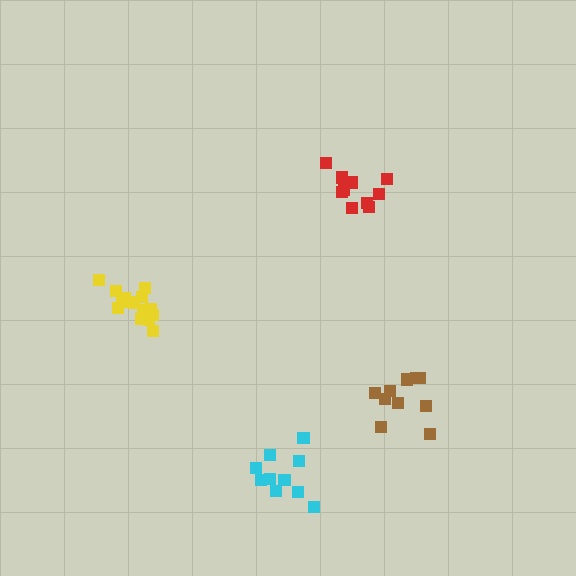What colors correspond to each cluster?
The clusters are colored: yellow, red, brown, cyan.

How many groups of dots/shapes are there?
There are 4 groups.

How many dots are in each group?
Group 1: 15 dots, Group 2: 10 dots, Group 3: 10 dots, Group 4: 10 dots (45 total).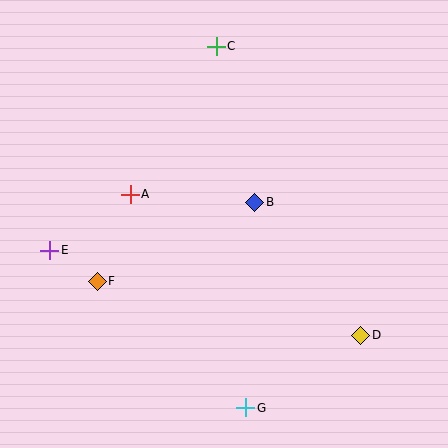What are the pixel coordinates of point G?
Point G is at (246, 408).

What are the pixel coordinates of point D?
Point D is at (361, 335).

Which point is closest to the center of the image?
Point B at (255, 202) is closest to the center.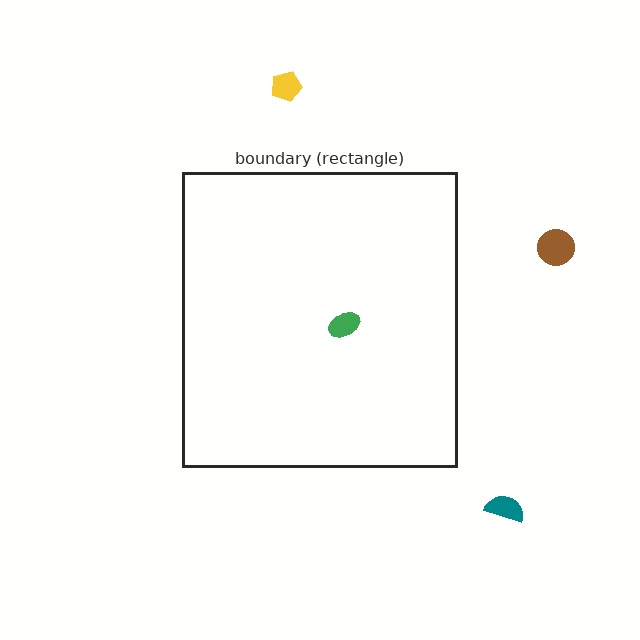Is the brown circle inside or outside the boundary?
Outside.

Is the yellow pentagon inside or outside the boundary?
Outside.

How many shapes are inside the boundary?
1 inside, 3 outside.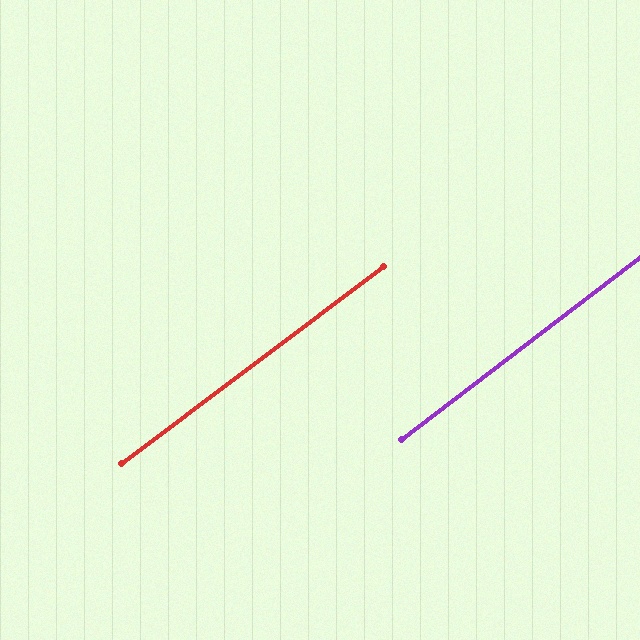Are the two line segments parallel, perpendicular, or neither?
Parallel — their directions differ by only 0.3°.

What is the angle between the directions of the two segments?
Approximately 0 degrees.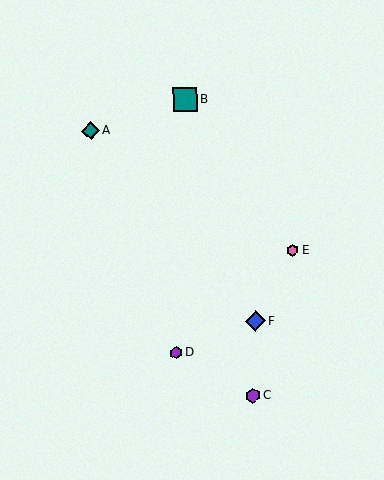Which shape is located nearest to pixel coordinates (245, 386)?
The purple hexagon (labeled C) at (253, 396) is nearest to that location.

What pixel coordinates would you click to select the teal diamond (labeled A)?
Click at (91, 131) to select the teal diamond A.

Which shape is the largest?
The teal square (labeled B) is the largest.